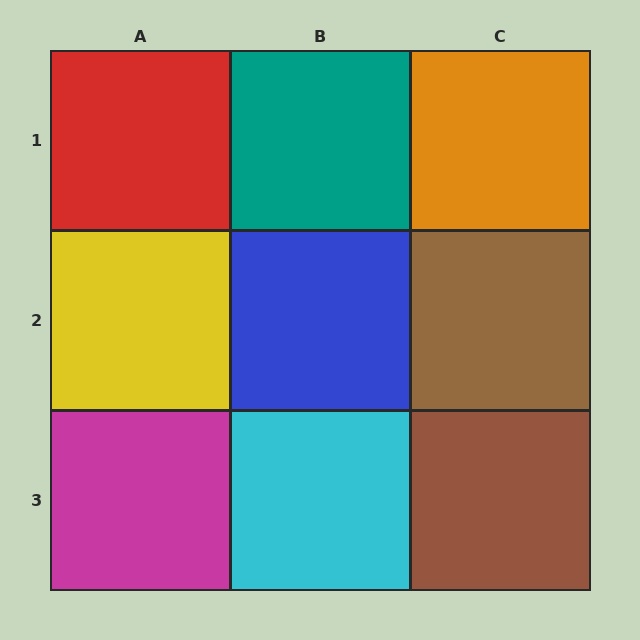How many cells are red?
1 cell is red.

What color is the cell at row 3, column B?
Cyan.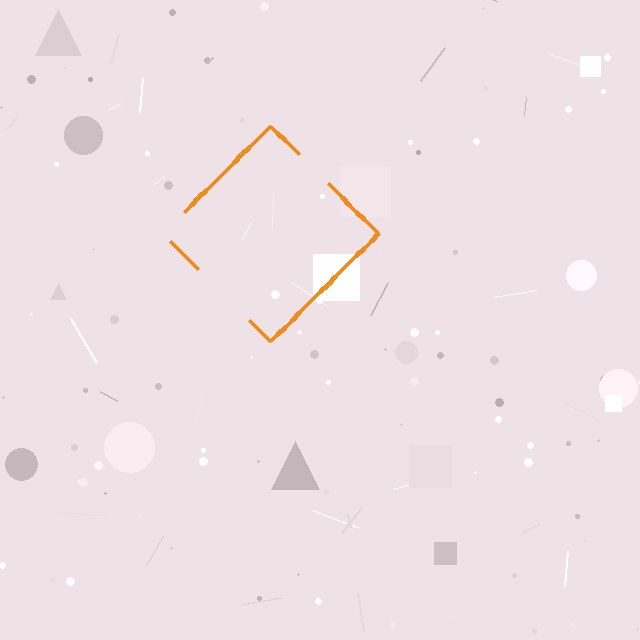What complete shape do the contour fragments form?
The contour fragments form a diamond.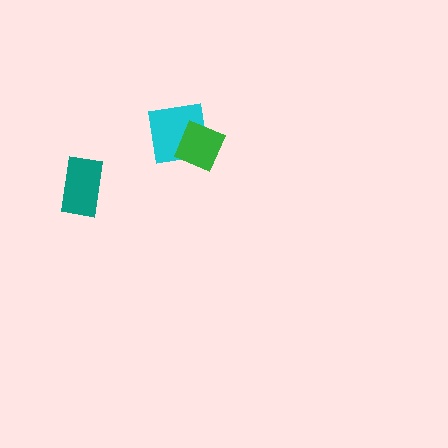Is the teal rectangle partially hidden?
No, no other shape covers it.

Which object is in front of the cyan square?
The green diamond is in front of the cyan square.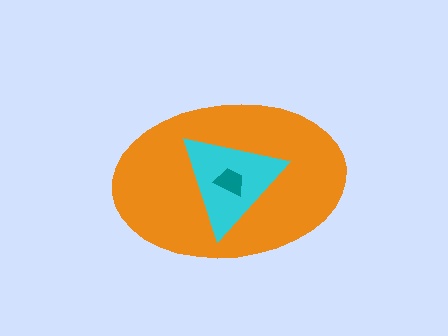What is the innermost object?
The teal trapezoid.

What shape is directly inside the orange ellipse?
The cyan triangle.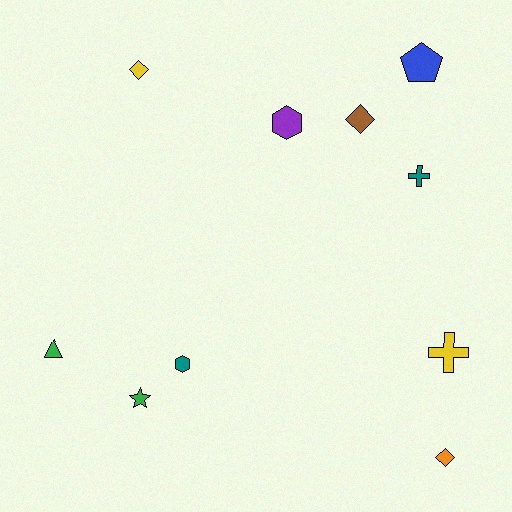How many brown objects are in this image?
There is 1 brown object.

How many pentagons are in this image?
There is 1 pentagon.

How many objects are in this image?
There are 10 objects.